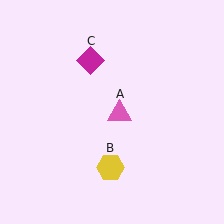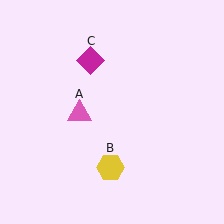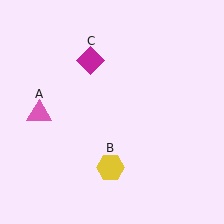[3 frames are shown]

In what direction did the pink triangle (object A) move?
The pink triangle (object A) moved left.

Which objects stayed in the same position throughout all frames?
Yellow hexagon (object B) and magenta diamond (object C) remained stationary.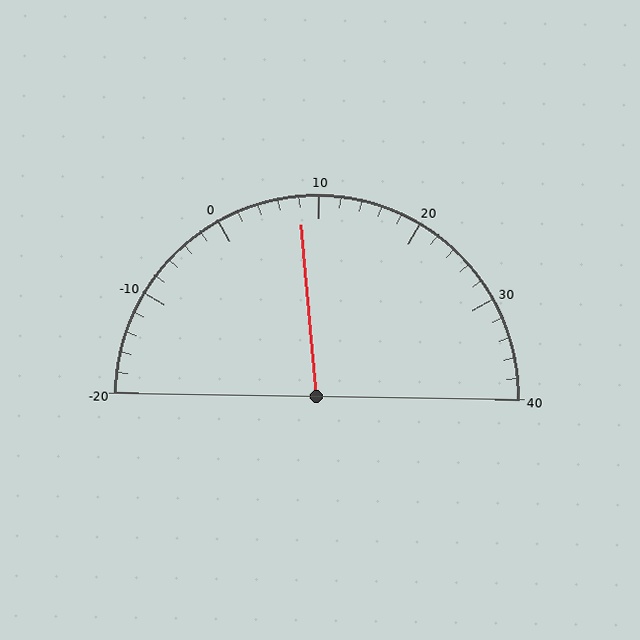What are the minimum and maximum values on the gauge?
The gauge ranges from -20 to 40.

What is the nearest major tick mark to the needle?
The nearest major tick mark is 10.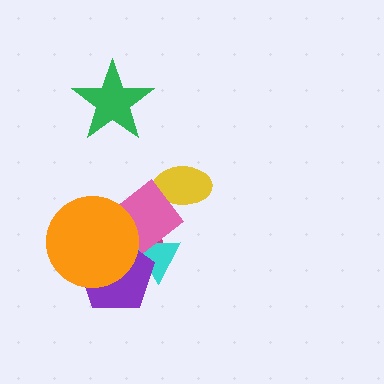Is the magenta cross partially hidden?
Yes, it is partially covered by another shape.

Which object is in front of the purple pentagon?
The orange circle is in front of the purple pentagon.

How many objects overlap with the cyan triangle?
3 objects overlap with the cyan triangle.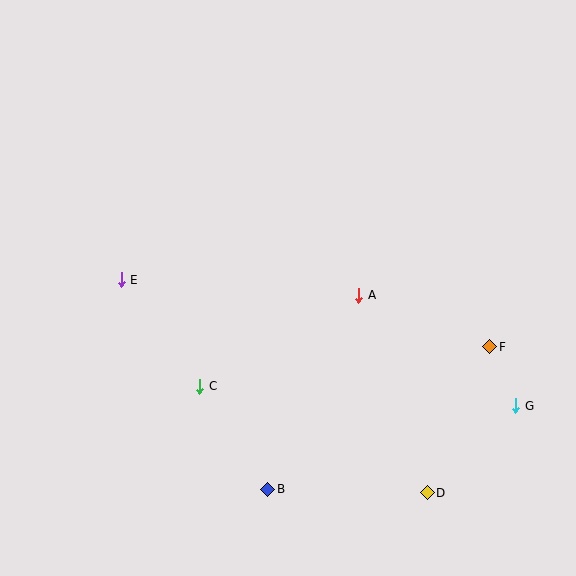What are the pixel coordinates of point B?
Point B is at (268, 489).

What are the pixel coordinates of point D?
Point D is at (427, 493).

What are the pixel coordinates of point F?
Point F is at (490, 347).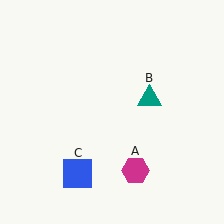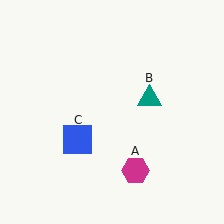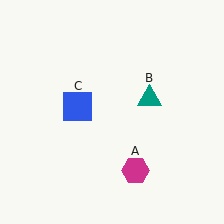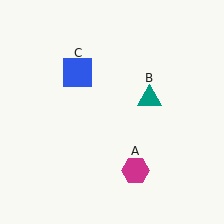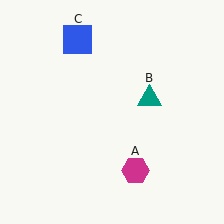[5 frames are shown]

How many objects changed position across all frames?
1 object changed position: blue square (object C).